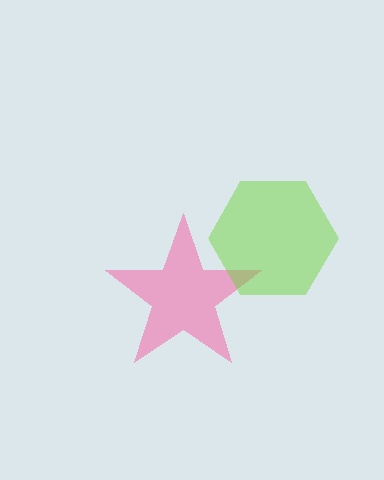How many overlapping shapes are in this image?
There are 2 overlapping shapes in the image.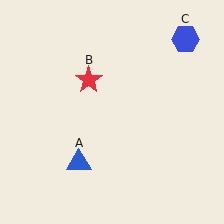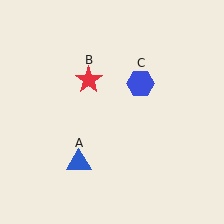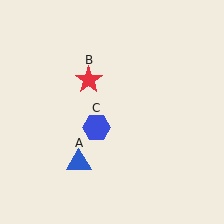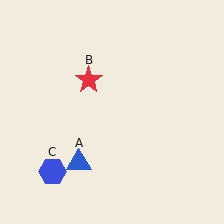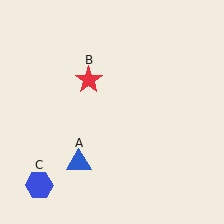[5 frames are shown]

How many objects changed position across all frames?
1 object changed position: blue hexagon (object C).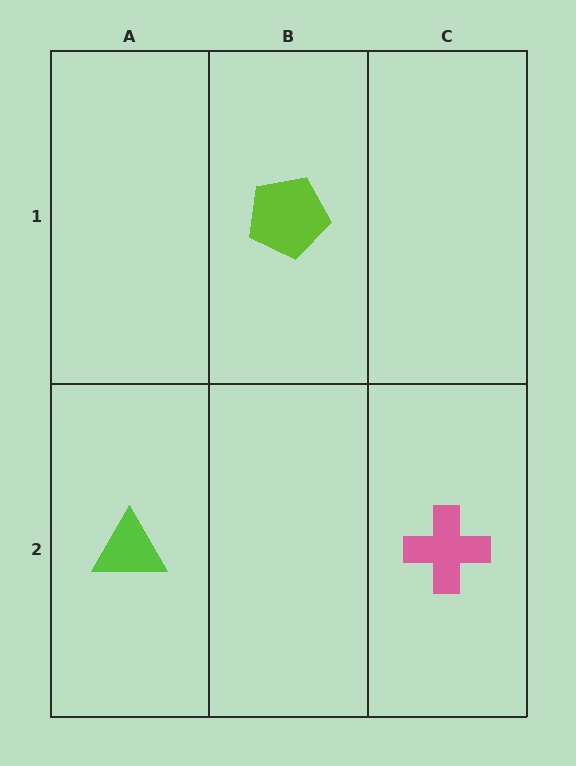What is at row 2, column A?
A lime triangle.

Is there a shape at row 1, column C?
No, that cell is empty.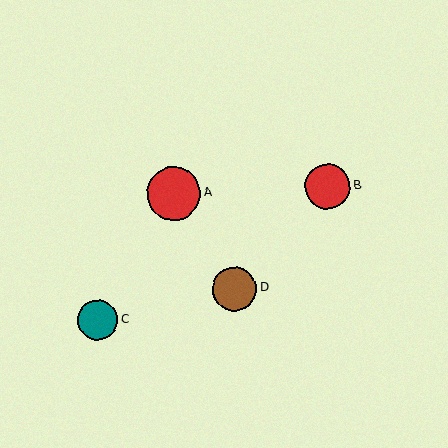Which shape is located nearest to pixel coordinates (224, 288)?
The brown circle (labeled D) at (234, 289) is nearest to that location.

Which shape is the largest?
The red circle (labeled A) is the largest.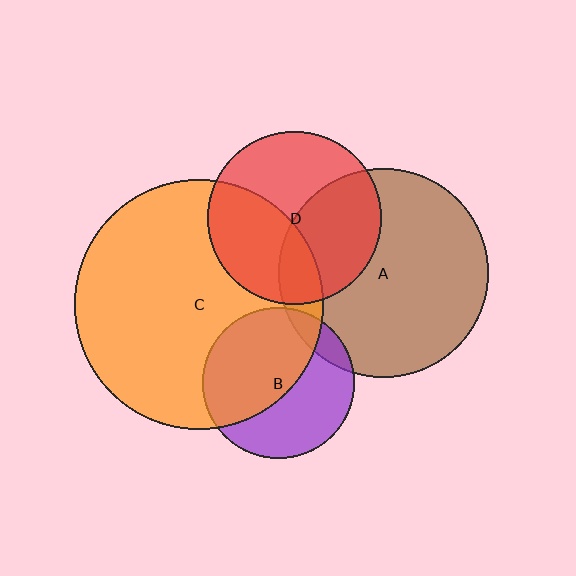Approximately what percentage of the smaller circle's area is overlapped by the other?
Approximately 10%.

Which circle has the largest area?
Circle C (orange).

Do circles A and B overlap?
Yes.